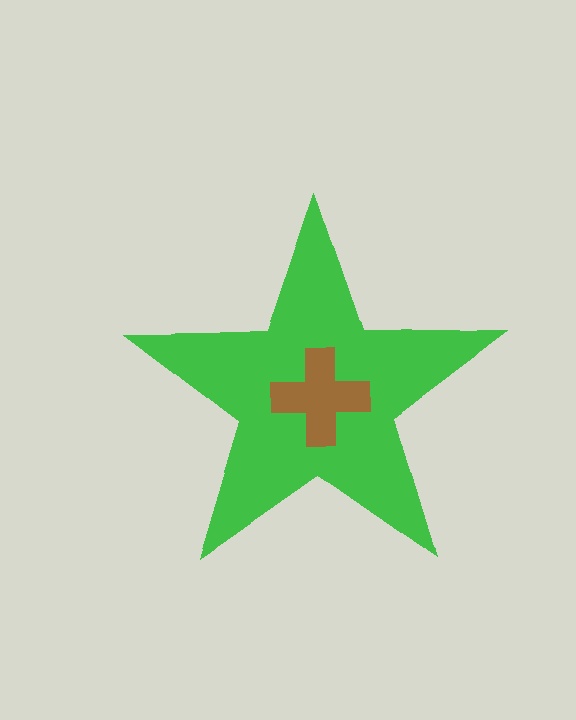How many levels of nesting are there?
2.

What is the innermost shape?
The brown cross.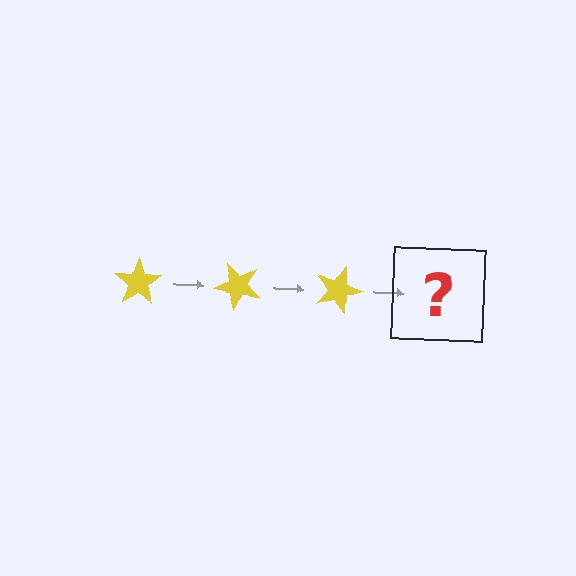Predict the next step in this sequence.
The next step is a yellow star rotated 135 degrees.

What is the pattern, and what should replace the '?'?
The pattern is that the star rotates 45 degrees each step. The '?' should be a yellow star rotated 135 degrees.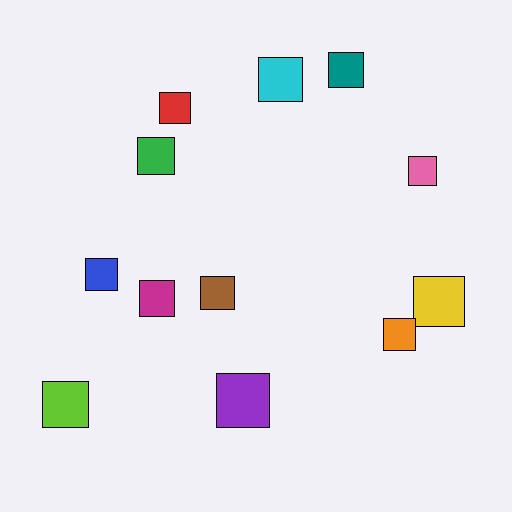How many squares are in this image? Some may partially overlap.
There are 12 squares.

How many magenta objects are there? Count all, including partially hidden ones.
There is 1 magenta object.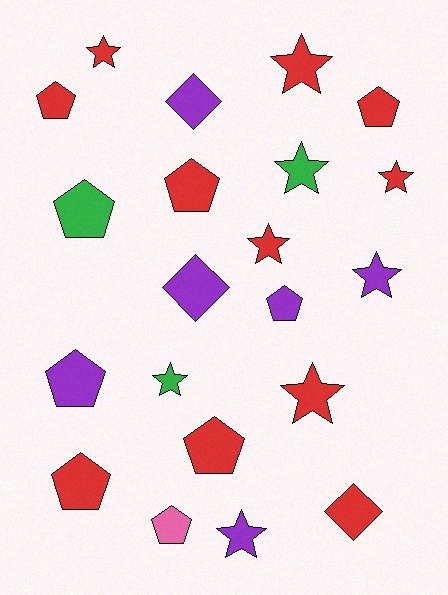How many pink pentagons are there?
There is 1 pink pentagon.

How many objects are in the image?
There are 21 objects.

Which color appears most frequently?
Red, with 11 objects.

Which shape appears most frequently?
Star, with 9 objects.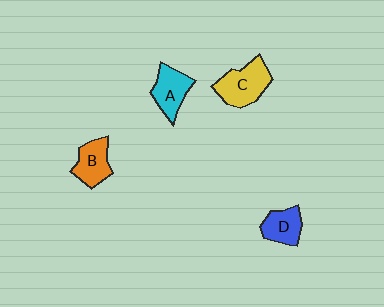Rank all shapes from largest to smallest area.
From largest to smallest: C (yellow), A (cyan), B (orange), D (blue).